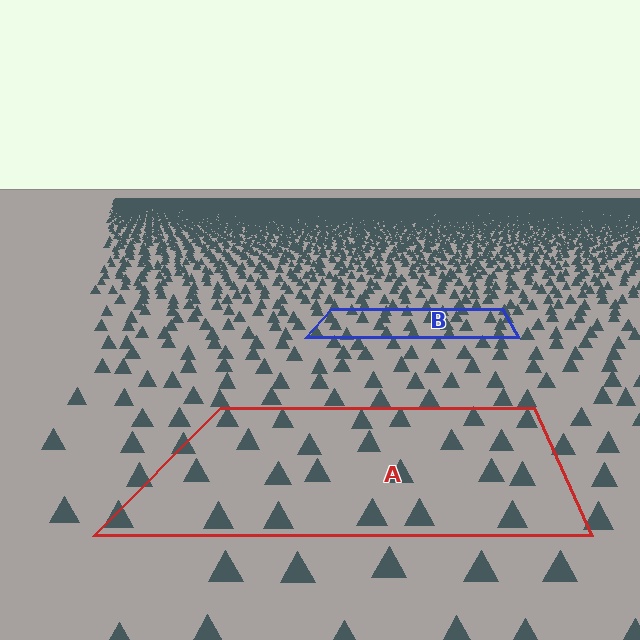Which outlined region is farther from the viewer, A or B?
Region B is farther from the viewer — the texture elements inside it appear smaller and more densely packed.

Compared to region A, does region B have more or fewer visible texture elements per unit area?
Region B has more texture elements per unit area — they are packed more densely because it is farther away.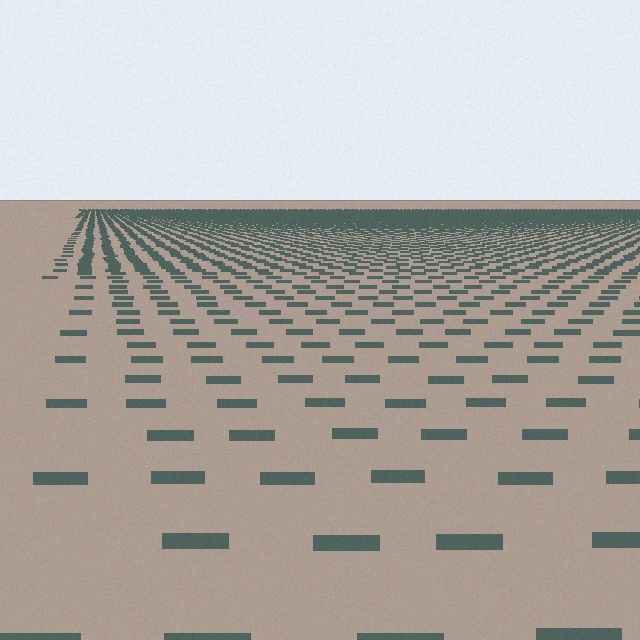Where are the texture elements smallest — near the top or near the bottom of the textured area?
Near the top.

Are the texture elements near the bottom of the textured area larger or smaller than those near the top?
Larger. Near the bottom, elements are closer to the viewer and appear at a bigger on-screen size.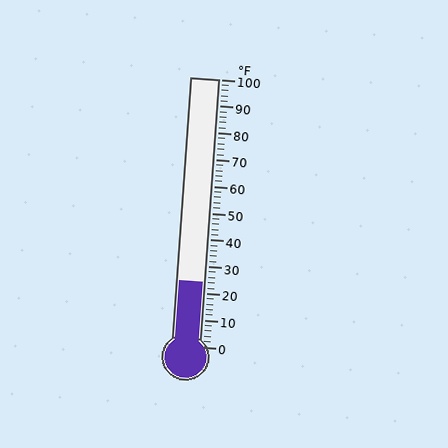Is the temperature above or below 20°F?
The temperature is above 20°F.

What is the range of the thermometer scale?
The thermometer scale ranges from 0°F to 100°F.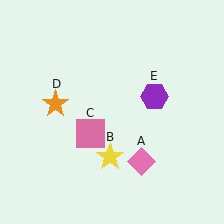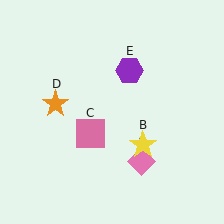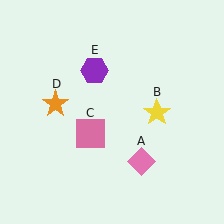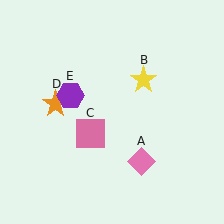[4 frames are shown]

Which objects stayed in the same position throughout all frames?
Pink diamond (object A) and pink square (object C) and orange star (object D) remained stationary.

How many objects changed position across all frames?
2 objects changed position: yellow star (object B), purple hexagon (object E).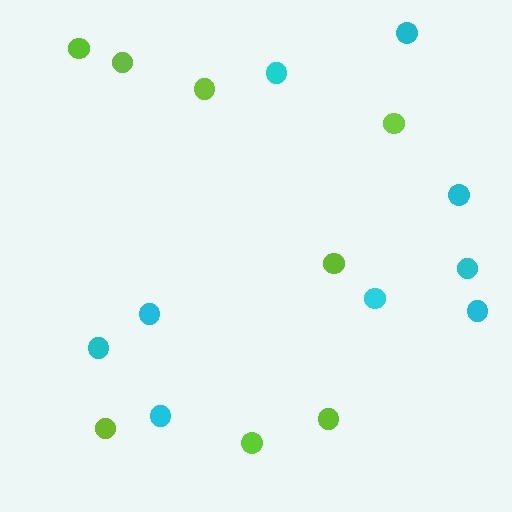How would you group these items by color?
There are 2 groups: one group of cyan circles (9) and one group of lime circles (8).